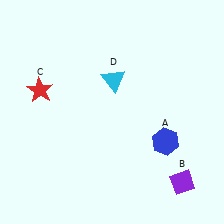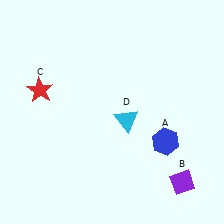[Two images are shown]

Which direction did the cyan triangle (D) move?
The cyan triangle (D) moved down.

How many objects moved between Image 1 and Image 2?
1 object moved between the two images.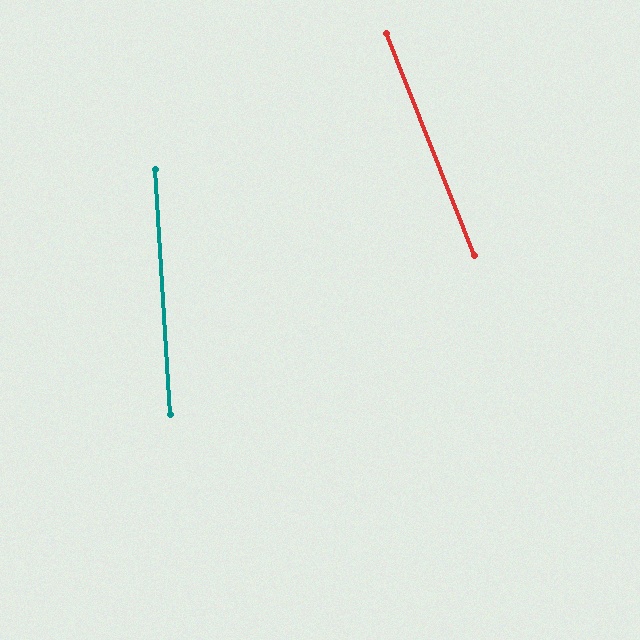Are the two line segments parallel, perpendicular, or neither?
Neither parallel nor perpendicular — they differ by about 18°.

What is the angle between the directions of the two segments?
Approximately 18 degrees.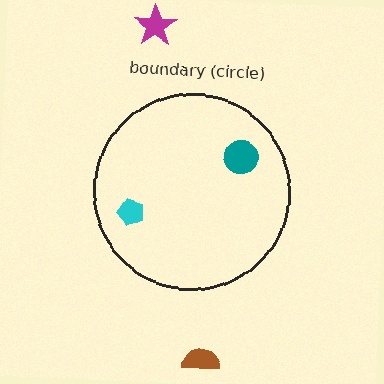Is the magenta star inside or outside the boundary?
Outside.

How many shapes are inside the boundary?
2 inside, 2 outside.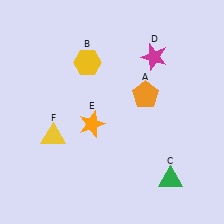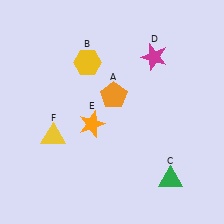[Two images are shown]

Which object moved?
The orange pentagon (A) moved left.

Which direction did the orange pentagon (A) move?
The orange pentagon (A) moved left.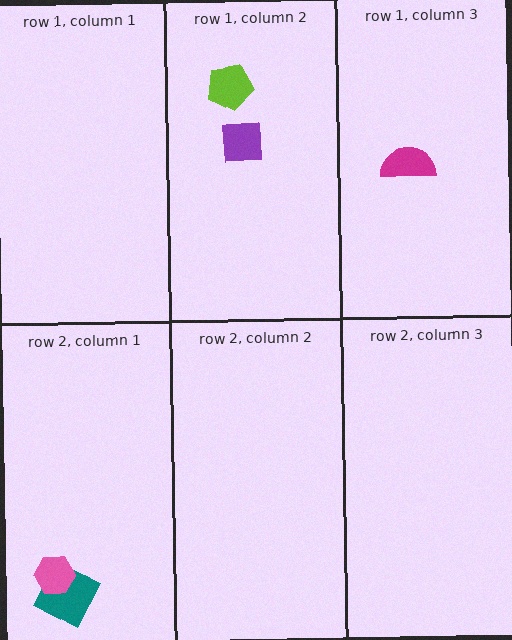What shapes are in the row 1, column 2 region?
The purple square, the lime pentagon.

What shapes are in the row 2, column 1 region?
The teal square, the pink hexagon.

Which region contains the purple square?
The row 1, column 2 region.